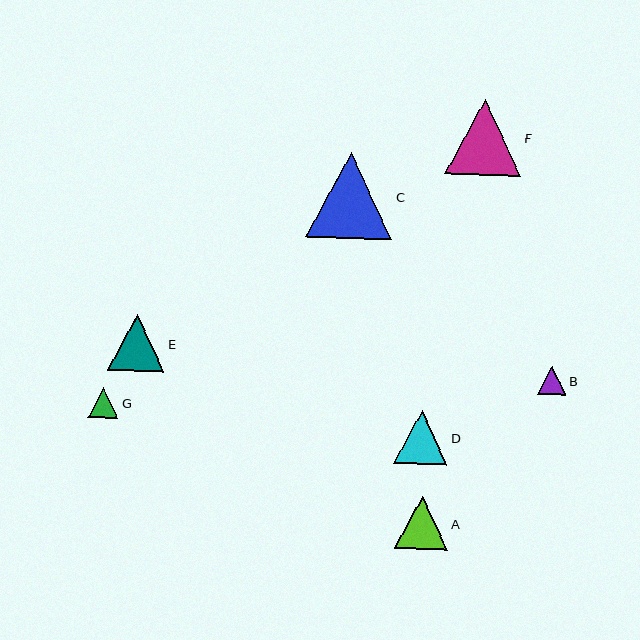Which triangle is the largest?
Triangle C is the largest with a size of approximately 86 pixels.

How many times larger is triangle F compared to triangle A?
Triangle F is approximately 1.4 times the size of triangle A.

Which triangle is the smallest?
Triangle B is the smallest with a size of approximately 28 pixels.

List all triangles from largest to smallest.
From largest to smallest: C, F, E, D, A, G, B.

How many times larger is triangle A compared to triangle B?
Triangle A is approximately 1.9 times the size of triangle B.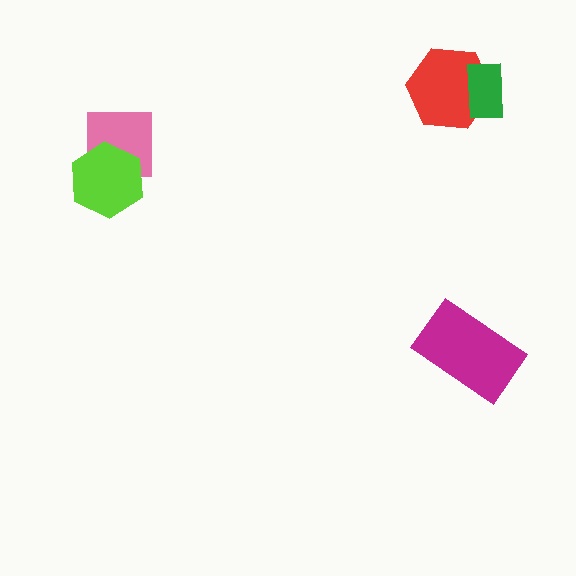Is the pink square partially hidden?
Yes, it is partially covered by another shape.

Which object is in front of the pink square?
The lime hexagon is in front of the pink square.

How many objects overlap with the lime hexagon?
1 object overlaps with the lime hexagon.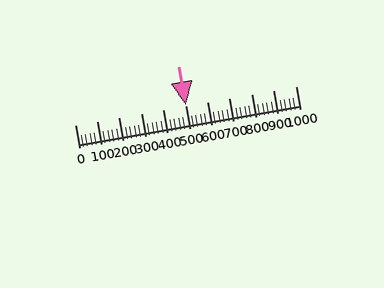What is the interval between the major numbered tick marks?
The major tick marks are spaced 100 units apart.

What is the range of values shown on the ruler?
The ruler shows values from 0 to 1000.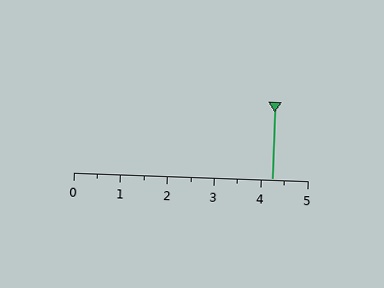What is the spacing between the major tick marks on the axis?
The major ticks are spaced 1 apart.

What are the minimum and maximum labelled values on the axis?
The axis runs from 0 to 5.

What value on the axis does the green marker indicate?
The marker indicates approximately 4.2.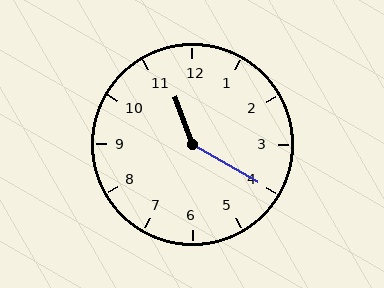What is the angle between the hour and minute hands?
Approximately 140 degrees.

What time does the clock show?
11:20.